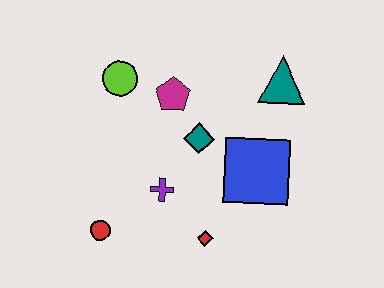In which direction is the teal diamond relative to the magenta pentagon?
The teal diamond is below the magenta pentagon.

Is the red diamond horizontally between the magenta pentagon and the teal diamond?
No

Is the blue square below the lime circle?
Yes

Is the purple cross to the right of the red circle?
Yes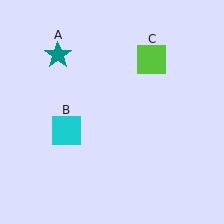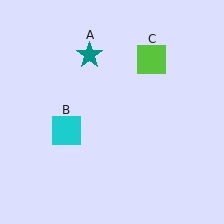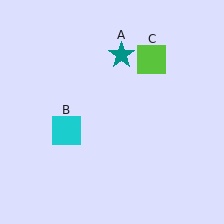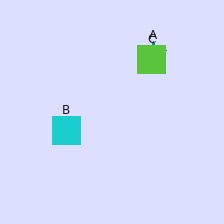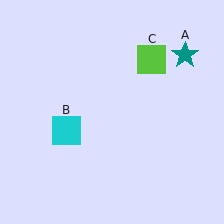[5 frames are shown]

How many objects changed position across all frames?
1 object changed position: teal star (object A).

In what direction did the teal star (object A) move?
The teal star (object A) moved right.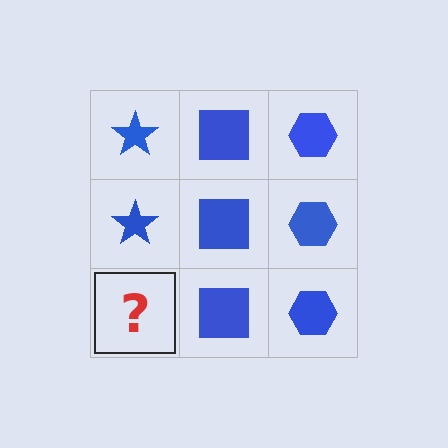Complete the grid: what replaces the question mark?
The question mark should be replaced with a blue star.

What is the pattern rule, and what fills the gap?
The rule is that each column has a consistent shape. The gap should be filled with a blue star.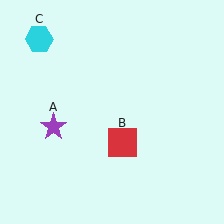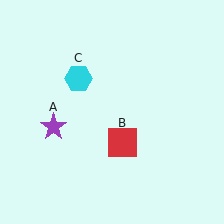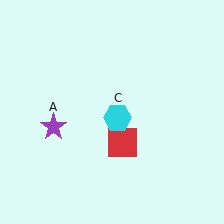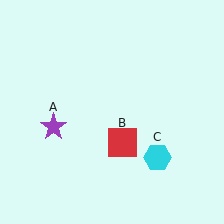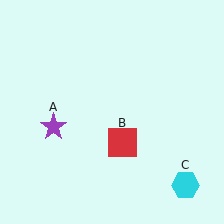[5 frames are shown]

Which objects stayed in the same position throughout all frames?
Purple star (object A) and red square (object B) remained stationary.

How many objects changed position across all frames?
1 object changed position: cyan hexagon (object C).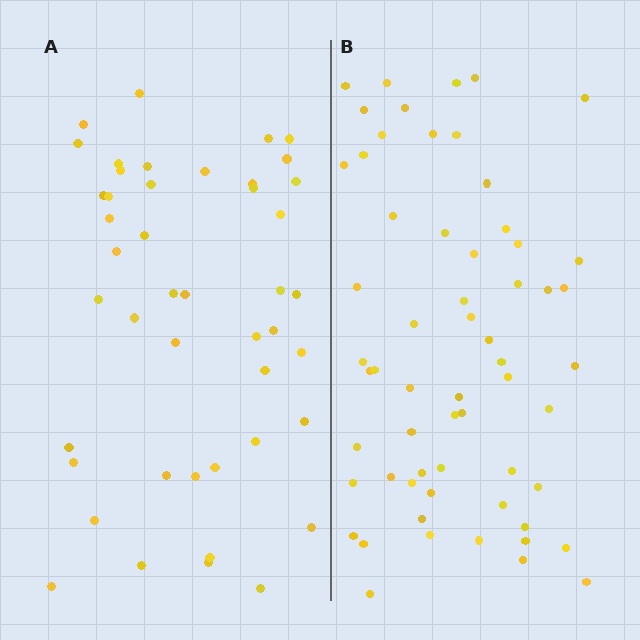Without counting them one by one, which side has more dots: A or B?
Region B (the right region) has more dots.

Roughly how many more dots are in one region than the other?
Region B has approximately 15 more dots than region A.